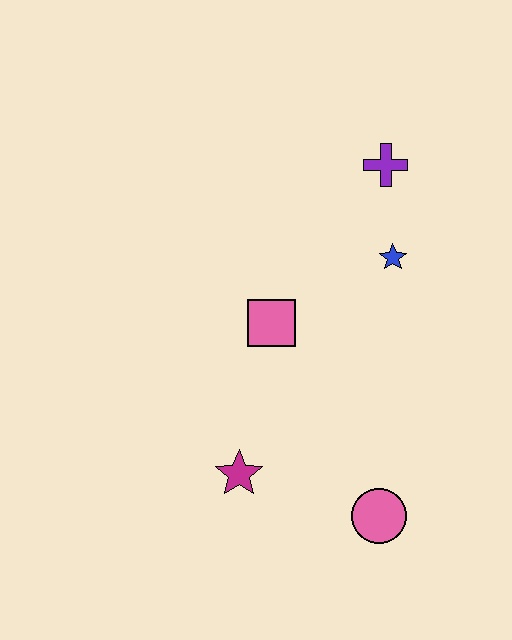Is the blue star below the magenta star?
No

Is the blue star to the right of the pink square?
Yes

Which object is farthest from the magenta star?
The purple cross is farthest from the magenta star.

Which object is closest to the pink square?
The blue star is closest to the pink square.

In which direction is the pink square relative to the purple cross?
The pink square is below the purple cross.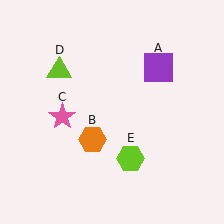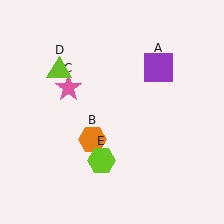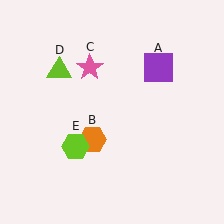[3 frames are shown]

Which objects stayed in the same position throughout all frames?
Purple square (object A) and orange hexagon (object B) and lime triangle (object D) remained stationary.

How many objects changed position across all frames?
2 objects changed position: pink star (object C), lime hexagon (object E).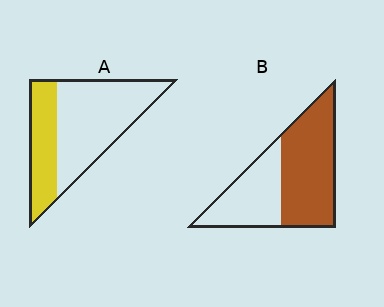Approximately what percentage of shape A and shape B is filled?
A is approximately 35% and B is approximately 60%.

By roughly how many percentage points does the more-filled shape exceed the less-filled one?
By roughly 25 percentage points (B over A).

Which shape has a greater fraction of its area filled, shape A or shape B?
Shape B.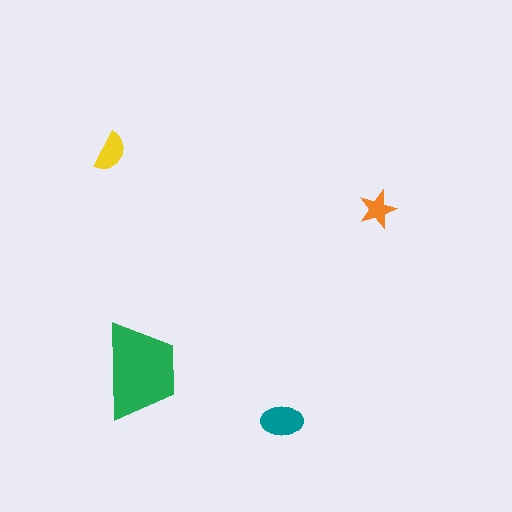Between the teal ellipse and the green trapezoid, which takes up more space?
The green trapezoid.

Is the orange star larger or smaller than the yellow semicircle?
Smaller.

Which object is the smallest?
The orange star.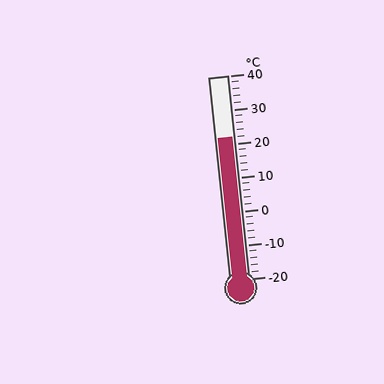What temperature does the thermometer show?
The thermometer shows approximately 22°C.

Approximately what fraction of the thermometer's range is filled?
The thermometer is filled to approximately 70% of its range.